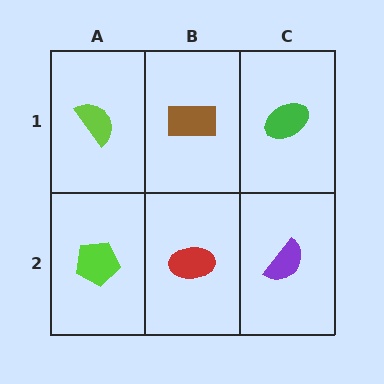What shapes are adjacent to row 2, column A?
A lime semicircle (row 1, column A), a red ellipse (row 2, column B).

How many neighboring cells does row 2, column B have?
3.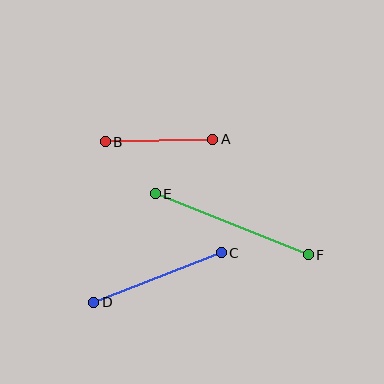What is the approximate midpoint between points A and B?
The midpoint is at approximately (159, 140) pixels.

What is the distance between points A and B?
The distance is approximately 108 pixels.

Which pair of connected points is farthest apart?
Points E and F are farthest apart.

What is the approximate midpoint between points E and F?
The midpoint is at approximately (232, 224) pixels.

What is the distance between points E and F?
The distance is approximately 165 pixels.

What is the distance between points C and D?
The distance is approximately 137 pixels.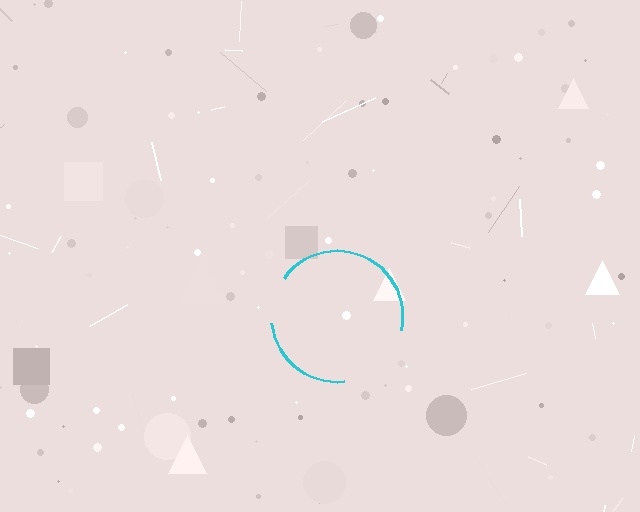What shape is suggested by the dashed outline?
The dashed outline suggests a circle.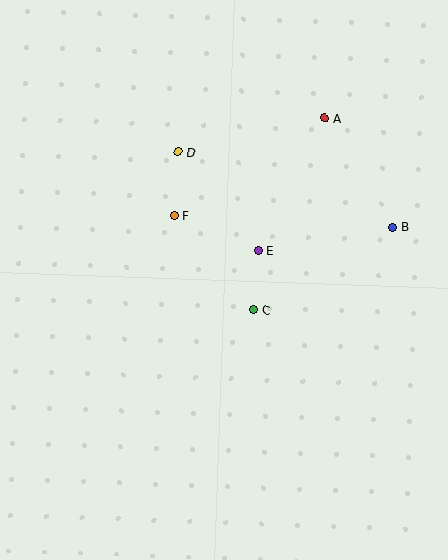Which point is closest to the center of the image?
Point C at (254, 310) is closest to the center.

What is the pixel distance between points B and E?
The distance between B and E is 136 pixels.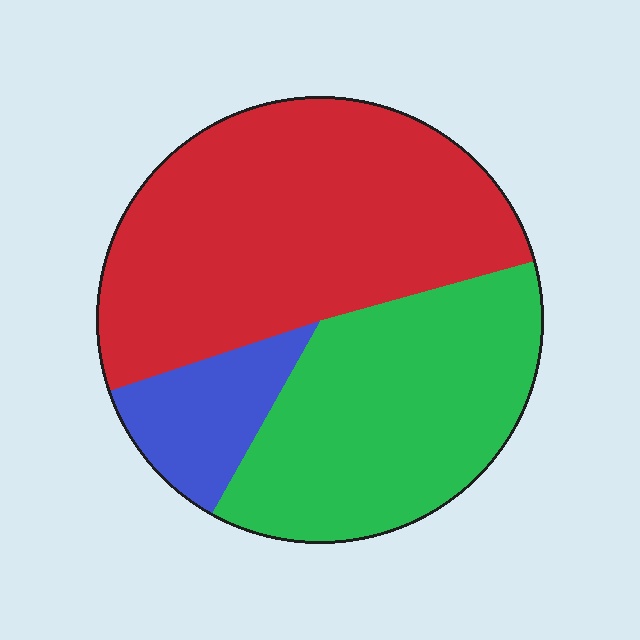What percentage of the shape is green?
Green takes up about three eighths (3/8) of the shape.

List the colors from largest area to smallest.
From largest to smallest: red, green, blue.